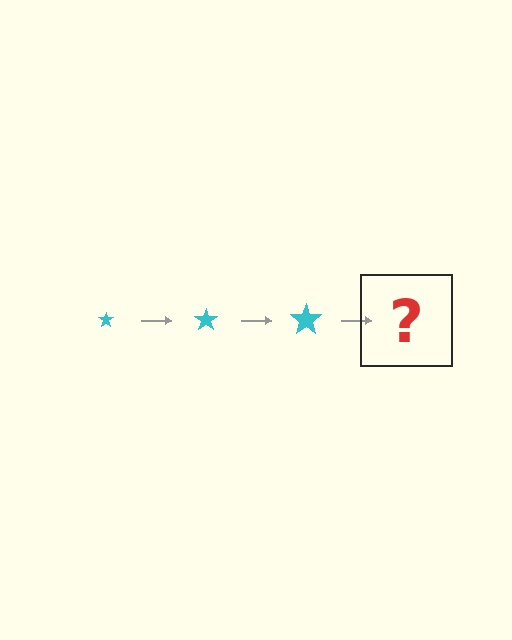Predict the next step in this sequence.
The next step is a cyan star, larger than the previous one.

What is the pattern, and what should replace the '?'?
The pattern is that the star gets progressively larger each step. The '?' should be a cyan star, larger than the previous one.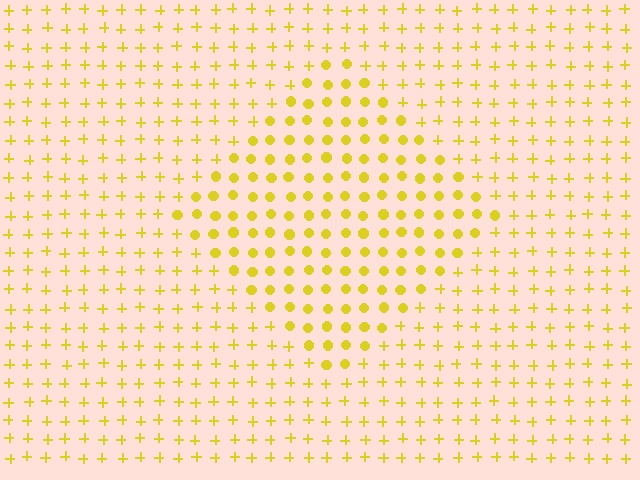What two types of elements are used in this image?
The image uses circles inside the diamond region and plus signs outside it.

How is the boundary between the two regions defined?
The boundary is defined by a change in element shape: circles inside vs. plus signs outside. All elements share the same color and spacing.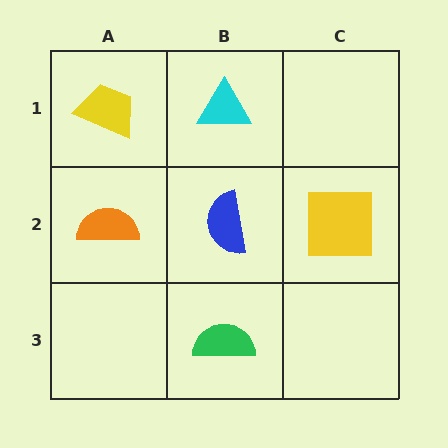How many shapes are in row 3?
1 shape.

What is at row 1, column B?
A cyan triangle.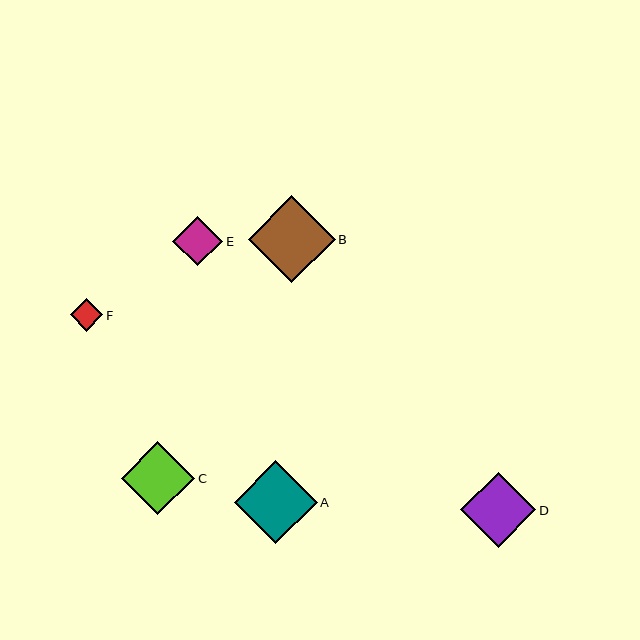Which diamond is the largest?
Diamond B is the largest with a size of approximately 87 pixels.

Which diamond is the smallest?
Diamond F is the smallest with a size of approximately 32 pixels.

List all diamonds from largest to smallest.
From largest to smallest: B, A, D, C, E, F.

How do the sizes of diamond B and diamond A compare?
Diamond B and diamond A are approximately the same size.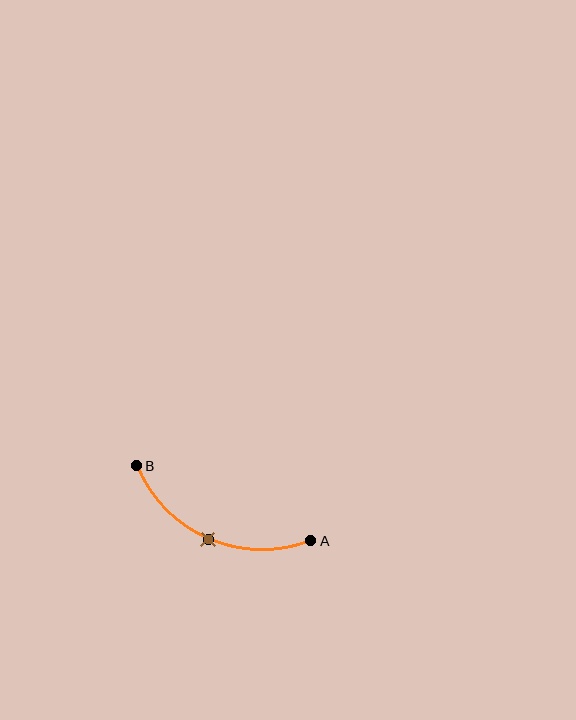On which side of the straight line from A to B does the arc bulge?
The arc bulges below the straight line connecting A and B.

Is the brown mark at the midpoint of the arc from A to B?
Yes. The brown mark lies on the arc at equal arc-length from both A and B — it is the arc midpoint.